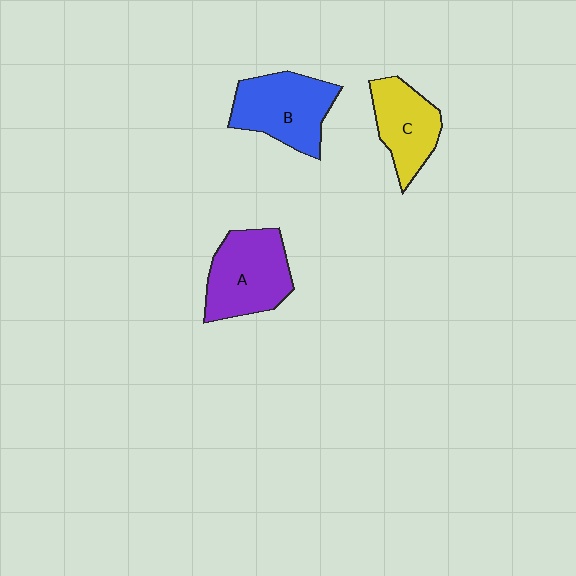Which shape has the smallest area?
Shape C (yellow).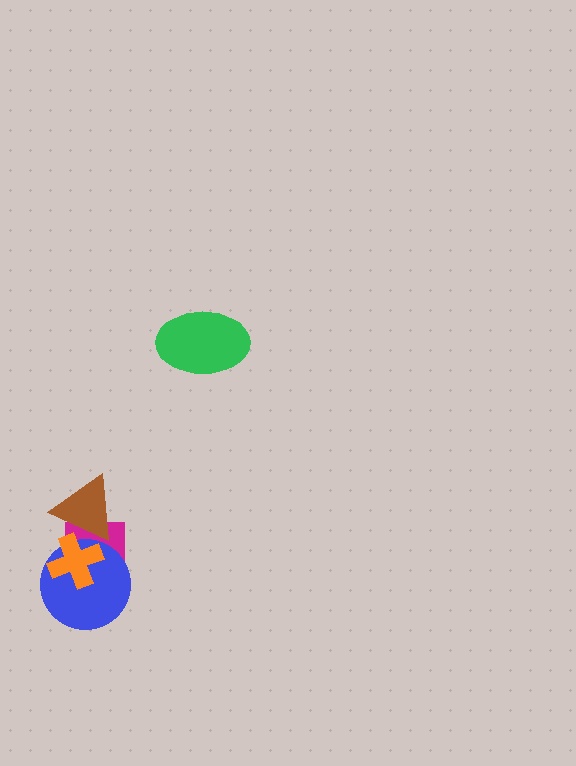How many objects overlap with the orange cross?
3 objects overlap with the orange cross.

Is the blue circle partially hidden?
Yes, it is partially covered by another shape.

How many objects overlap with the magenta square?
3 objects overlap with the magenta square.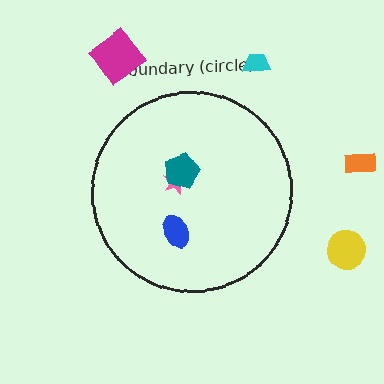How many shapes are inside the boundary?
3 inside, 4 outside.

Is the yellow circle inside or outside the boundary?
Outside.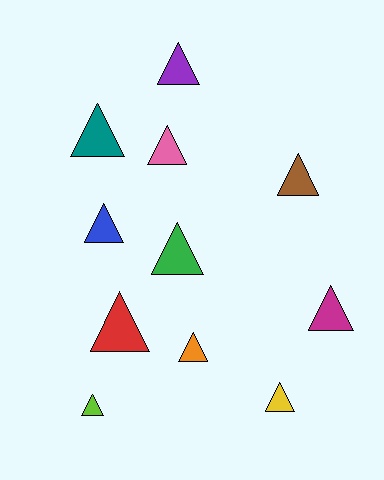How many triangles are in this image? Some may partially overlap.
There are 11 triangles.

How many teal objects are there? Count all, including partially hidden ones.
There is 1 teal object.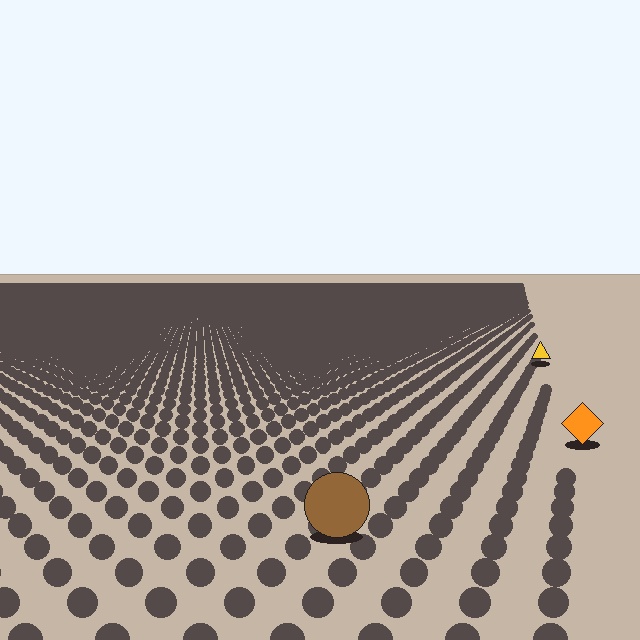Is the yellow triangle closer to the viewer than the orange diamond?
No. The orange diamond is closer — you can tell from the texture gradient: the ground texture is coarser near it.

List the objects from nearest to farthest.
From nearest to farthest: the brown circle, the orange diamond, the yellow triangle.